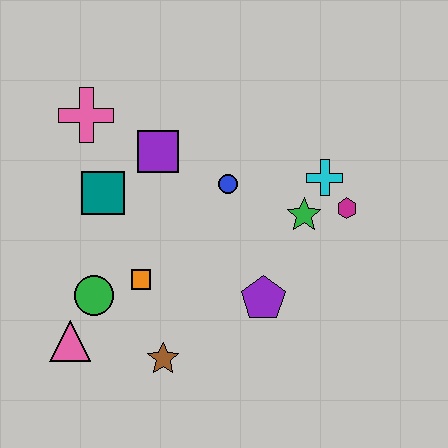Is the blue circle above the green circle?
Yes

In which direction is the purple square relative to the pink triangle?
The purple square is above the pink triangle.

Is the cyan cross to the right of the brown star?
Yes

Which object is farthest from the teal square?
The magenta hexagon is farthest from the teal square.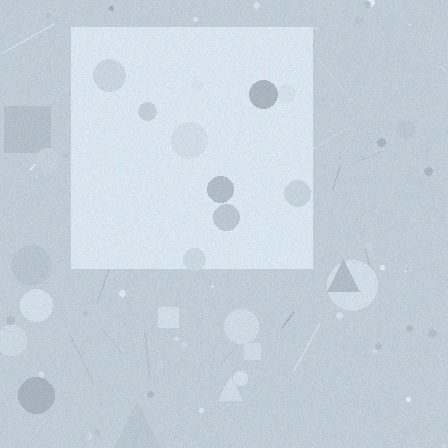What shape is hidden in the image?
A square is hidden in the image.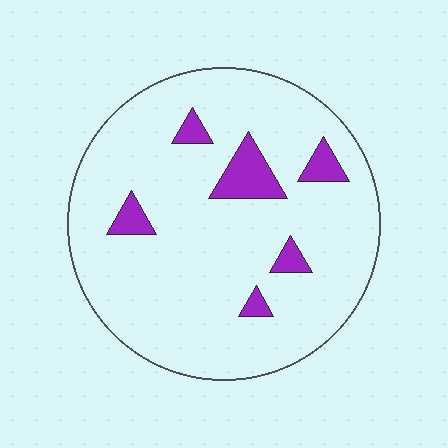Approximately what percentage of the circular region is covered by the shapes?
Approximately 10%.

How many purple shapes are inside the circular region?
6.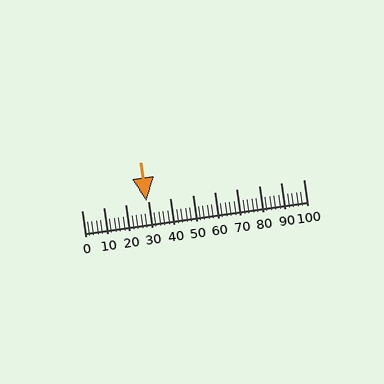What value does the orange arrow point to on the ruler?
The orange arrow points to approximately 29.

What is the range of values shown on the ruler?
The ruler shows values from 0 to 100.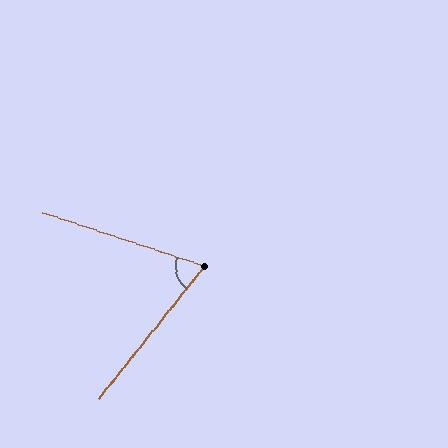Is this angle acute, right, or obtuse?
It is acute.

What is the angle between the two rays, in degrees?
Approximately 70 degrees.